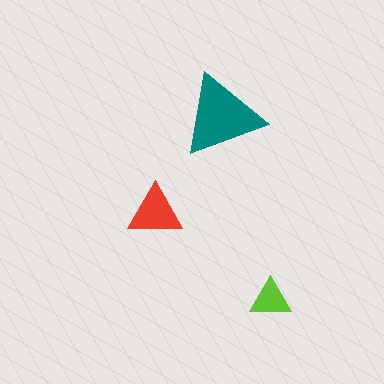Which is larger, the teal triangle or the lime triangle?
The teal one.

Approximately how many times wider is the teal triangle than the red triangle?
About 1.5 times wider.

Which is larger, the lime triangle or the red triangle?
The red one.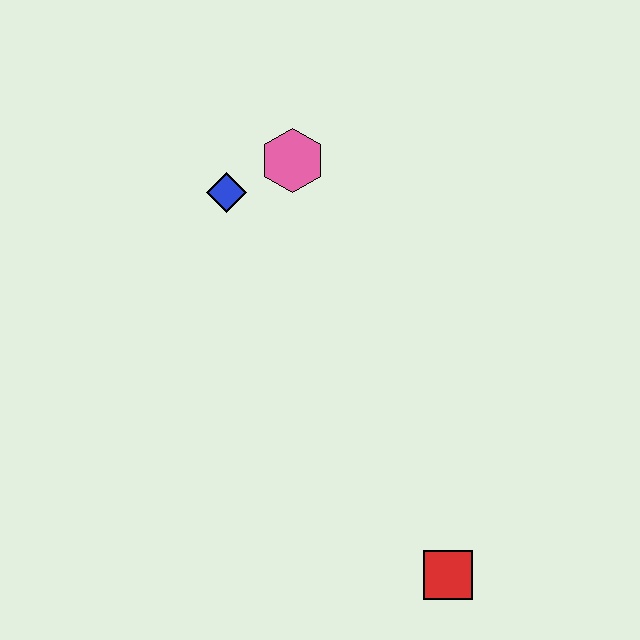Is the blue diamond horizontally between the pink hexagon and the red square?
No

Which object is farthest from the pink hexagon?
The red square is farthest from the pink hexagon.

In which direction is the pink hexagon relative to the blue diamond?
The pink hexagon is to the right of the blue diamond.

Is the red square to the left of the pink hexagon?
No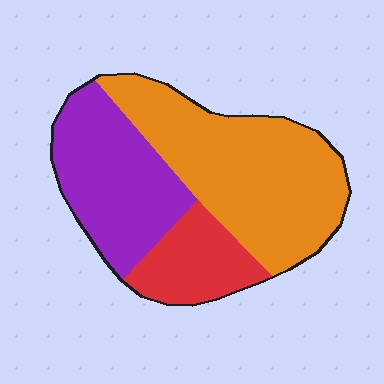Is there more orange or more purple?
Orange.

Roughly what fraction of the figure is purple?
Purple covers 33% of the figure.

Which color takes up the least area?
Red, at roughly 15%.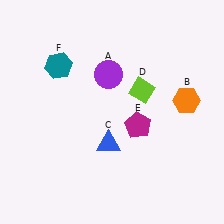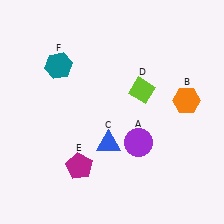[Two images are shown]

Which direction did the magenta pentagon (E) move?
The magenta pentagon (E) moved left.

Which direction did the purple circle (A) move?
The purple circle (A) moved down.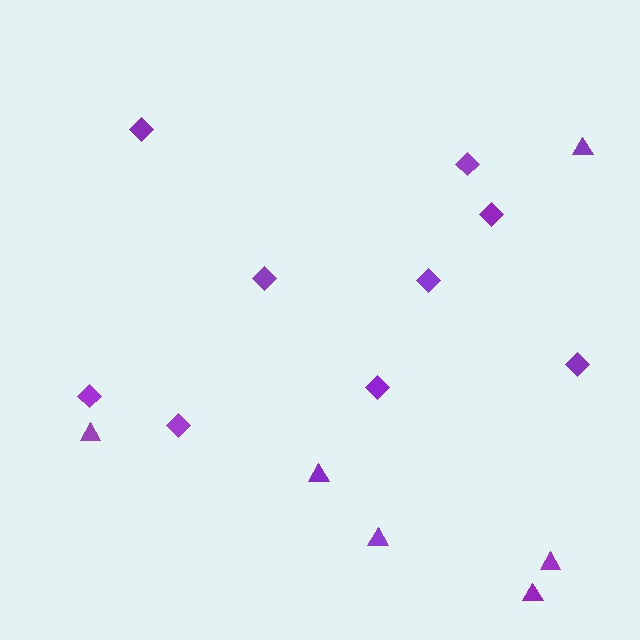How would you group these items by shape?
There are 2 groups: one group of diamonds (9) and one group of triangles (6).